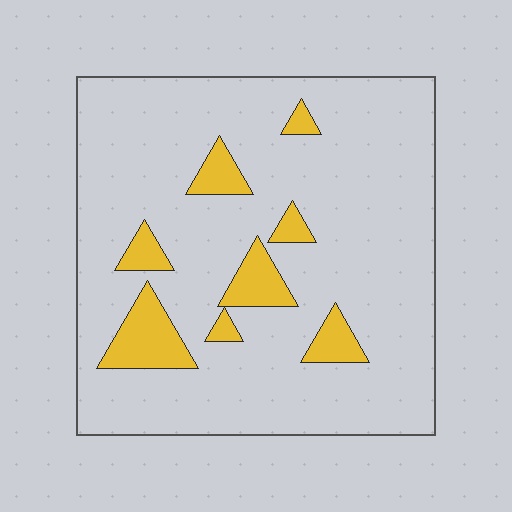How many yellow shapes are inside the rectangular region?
8.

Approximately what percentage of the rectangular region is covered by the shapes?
Approximately 10%.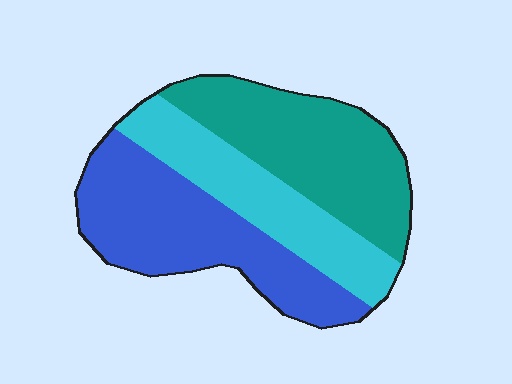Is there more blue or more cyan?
Blue.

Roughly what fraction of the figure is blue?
Blue takes up about three eighths (3/8) of the figure.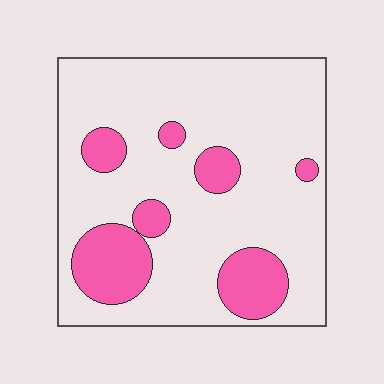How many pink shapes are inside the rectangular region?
7.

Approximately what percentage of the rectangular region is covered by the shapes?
Approximately 20%.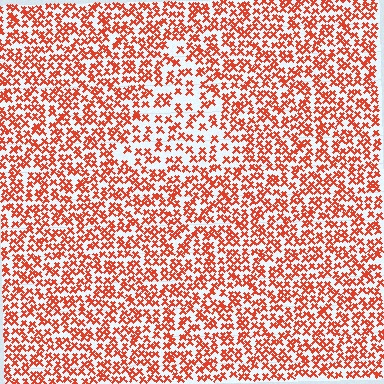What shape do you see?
I see a triangle.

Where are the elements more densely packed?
The elements are more densely packed outside the triangle boundary.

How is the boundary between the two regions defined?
The boundary is defined by a change in element density (approximately 1.8x ratio). All elements are the same color, size, and shape.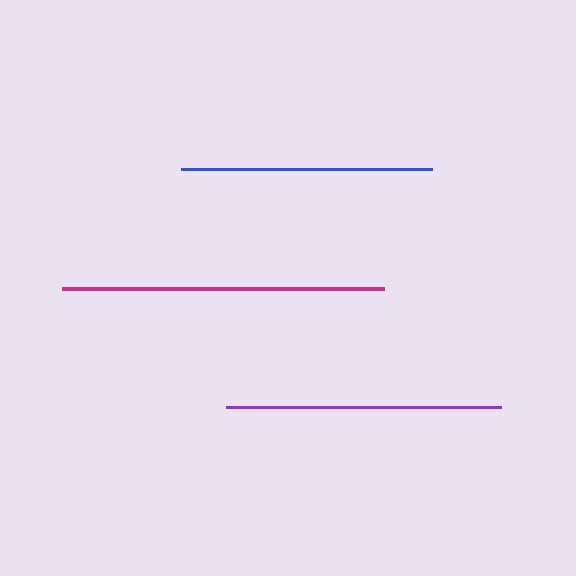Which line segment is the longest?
The magenta line is the longest at approximately 322 pixels.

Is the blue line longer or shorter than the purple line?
The purple line is longer than the blue line.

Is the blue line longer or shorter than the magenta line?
The magenta line is longer than the blue line.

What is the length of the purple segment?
The purple segment is approximately 275 pixels long.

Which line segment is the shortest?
The blue line is the shortest at approximately 251 pixels.